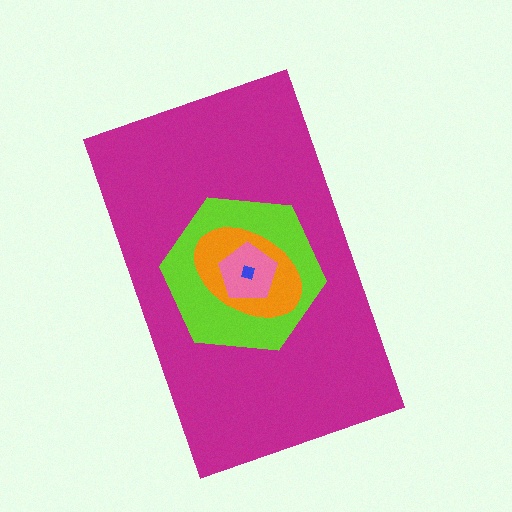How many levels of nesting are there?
5.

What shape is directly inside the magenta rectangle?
The lime hexagon.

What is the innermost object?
The blue diamond.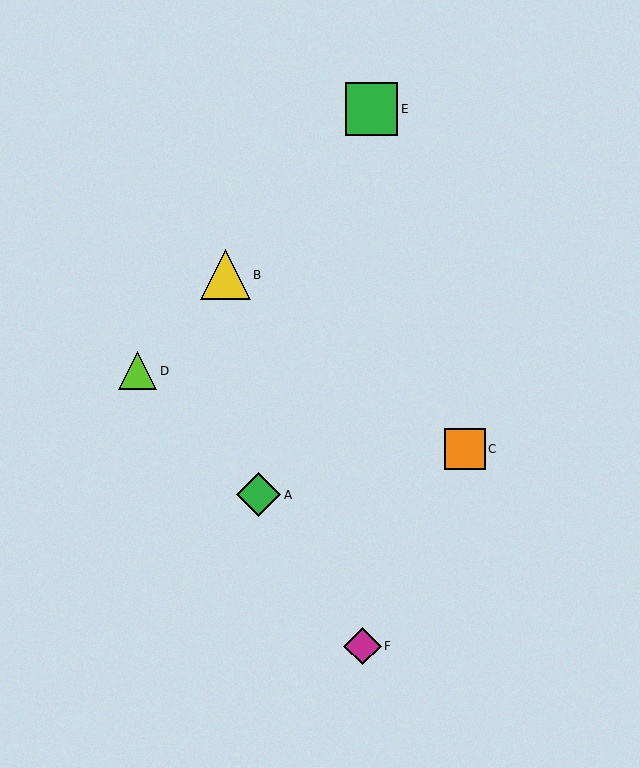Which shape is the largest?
The green square (labeled E) is the largest.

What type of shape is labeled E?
Shape E is a green square.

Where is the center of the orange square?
The center of the orange square is at (465, 449).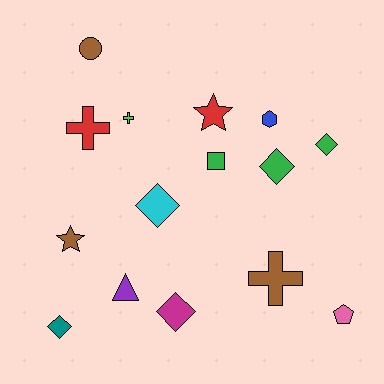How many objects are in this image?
There are 15 objects.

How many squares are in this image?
There is 1 square.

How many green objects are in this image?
There are 3 green objects.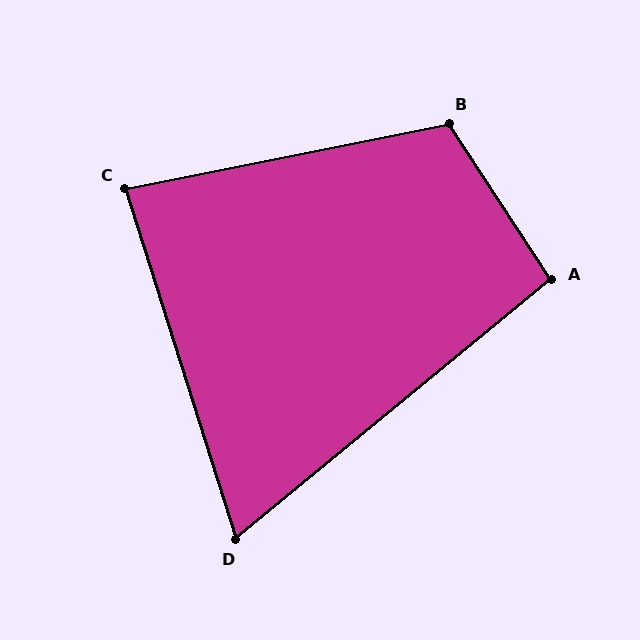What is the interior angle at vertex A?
Approximately 96 degrees (obtuse).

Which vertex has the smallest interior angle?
D, at approximately 68 degrees.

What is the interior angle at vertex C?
Approximately 84 degrees (acute).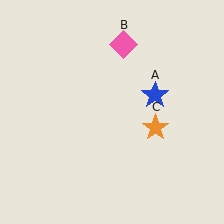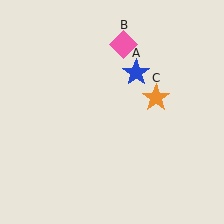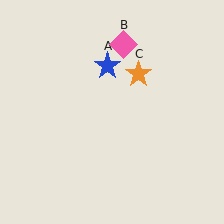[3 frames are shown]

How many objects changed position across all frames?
2 objects changed position: blue star (object A), orange star (object C).